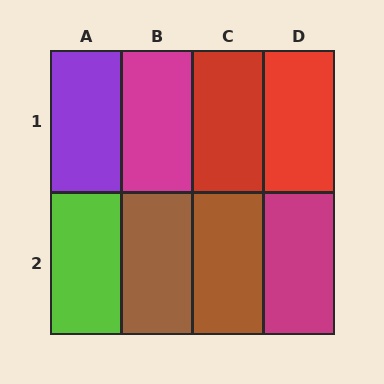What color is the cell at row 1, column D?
Red.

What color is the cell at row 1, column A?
Purple.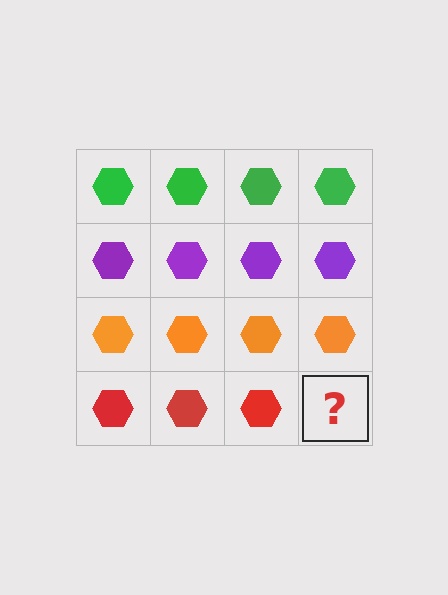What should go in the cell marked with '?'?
The missing cell should contain a red hexagon.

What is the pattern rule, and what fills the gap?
The rule is that each row has a consistent color. The gap should be filled with a red hexagon.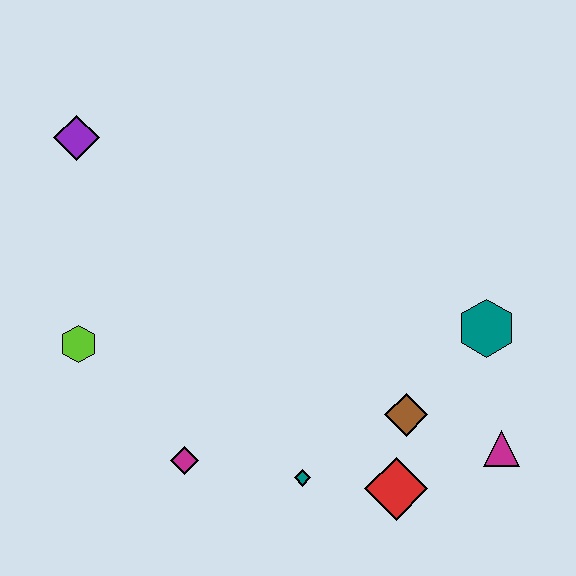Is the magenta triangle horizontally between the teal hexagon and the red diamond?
No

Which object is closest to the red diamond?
The brown diamond is closest to the red diamond.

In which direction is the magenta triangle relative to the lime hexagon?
The magenta triangle is to the right of the lime hexagon.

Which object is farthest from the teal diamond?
The purple diamond is farthest from the teal diamond.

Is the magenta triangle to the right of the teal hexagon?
Yes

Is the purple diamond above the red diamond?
Yes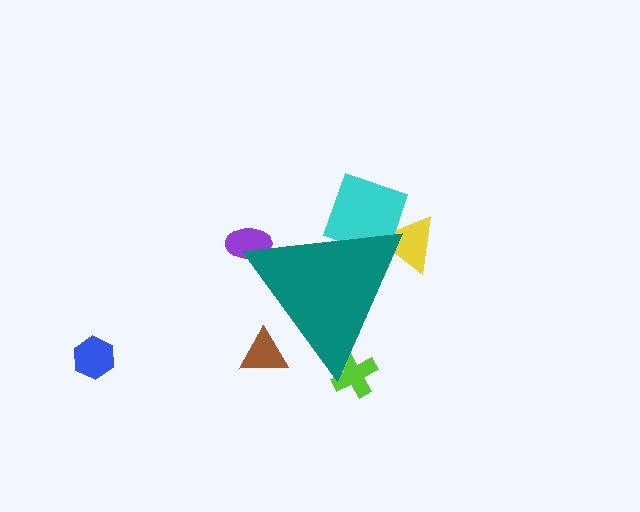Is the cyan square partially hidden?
Yes, the cyan square is partially hidden behind the teal triangle.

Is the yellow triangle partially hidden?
Yes, the yellow triangle is partially hidden behind the teal triangle.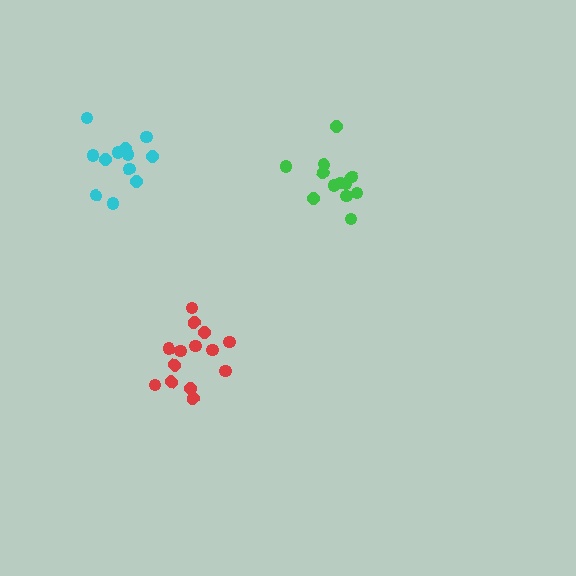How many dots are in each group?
Group 1: 13 dots, Group 2: 12 dots, Group 3: 14 dots (39 total).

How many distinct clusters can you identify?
There are 3 distinct clusters.